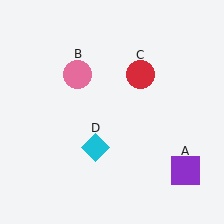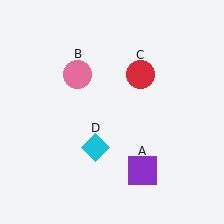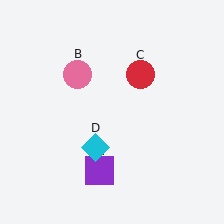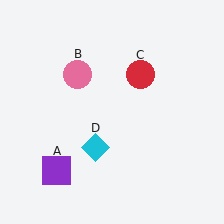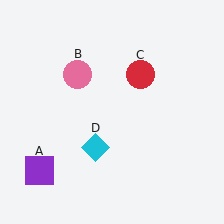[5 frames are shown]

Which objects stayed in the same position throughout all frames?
Pink circle (object B) and red circle (object C) and cyan diamond (object D) remained stationary.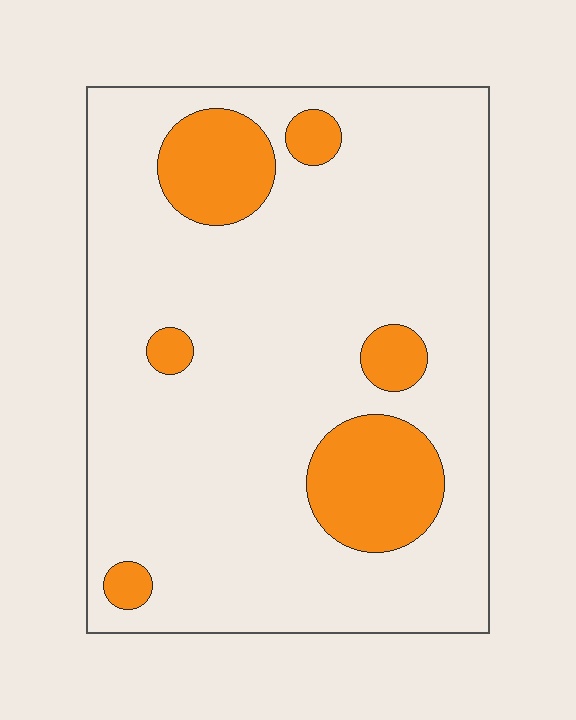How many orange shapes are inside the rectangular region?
6.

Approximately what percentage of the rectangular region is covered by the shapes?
Approximately 15%.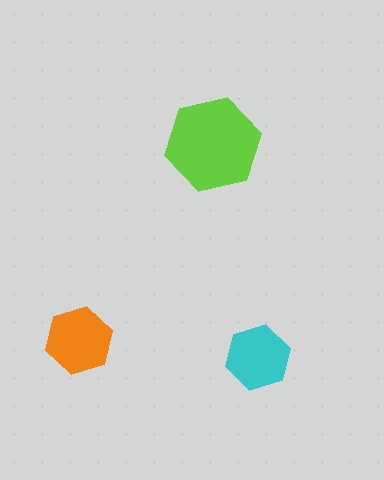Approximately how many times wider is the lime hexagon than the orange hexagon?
About 1.5 times wider.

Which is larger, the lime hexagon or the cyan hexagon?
The lime one.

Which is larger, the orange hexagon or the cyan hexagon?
The orange one.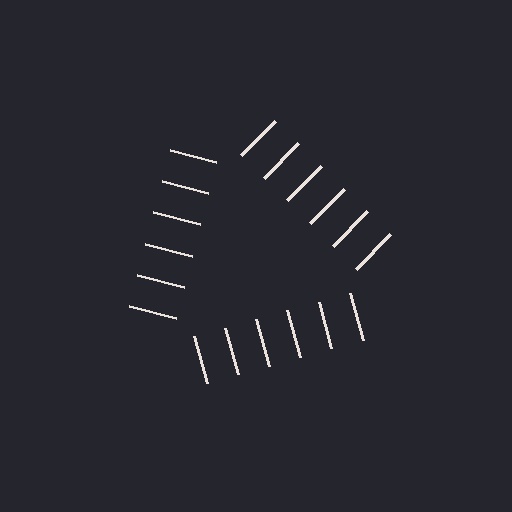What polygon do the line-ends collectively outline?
An illusory triangle — the line segments terminate on its edges but no continuous stroke is drawn.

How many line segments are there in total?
18 — 6 along each of the 3 edges.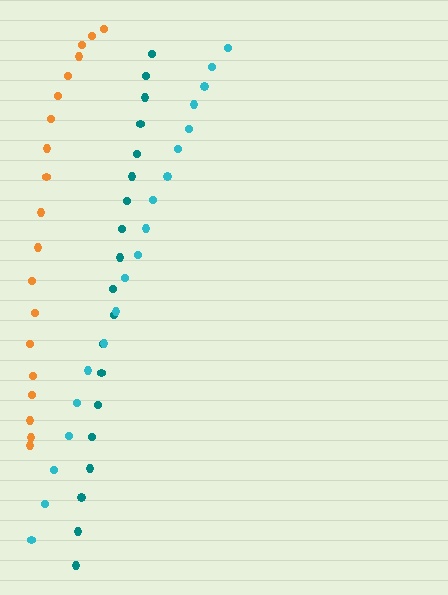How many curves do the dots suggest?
There are 3 distinct paths.